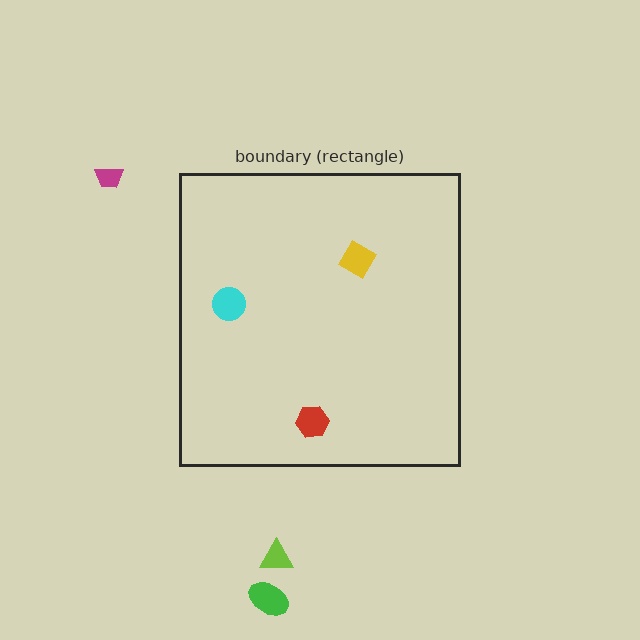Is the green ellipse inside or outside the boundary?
Outside.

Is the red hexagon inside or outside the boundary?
Inside.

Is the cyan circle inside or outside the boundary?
Inside.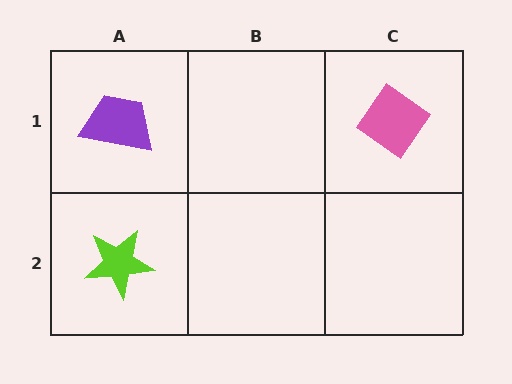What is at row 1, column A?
A purple trapezoid.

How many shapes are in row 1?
2 shapes.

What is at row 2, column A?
A lime star.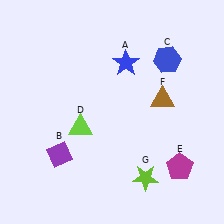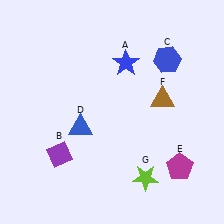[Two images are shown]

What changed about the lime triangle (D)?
In Image 1, D is lime. In Image 2, it changed to blue.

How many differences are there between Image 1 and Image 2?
There is 1 difference between the two images.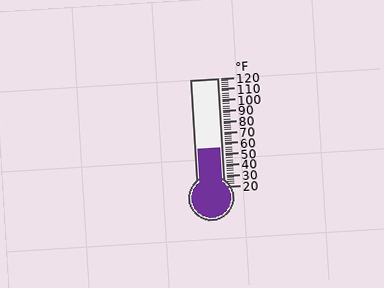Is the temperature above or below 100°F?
The temperature is below 100°F.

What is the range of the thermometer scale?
The thermometer scale ranges from 20°F to 120°F.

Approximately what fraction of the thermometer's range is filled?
The thermometer is filled to approximately 35% of its range.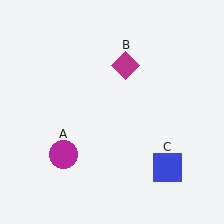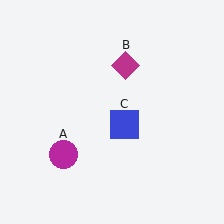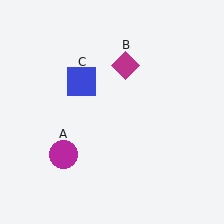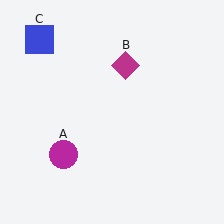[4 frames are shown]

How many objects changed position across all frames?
1 object changed position: blue square (object C).